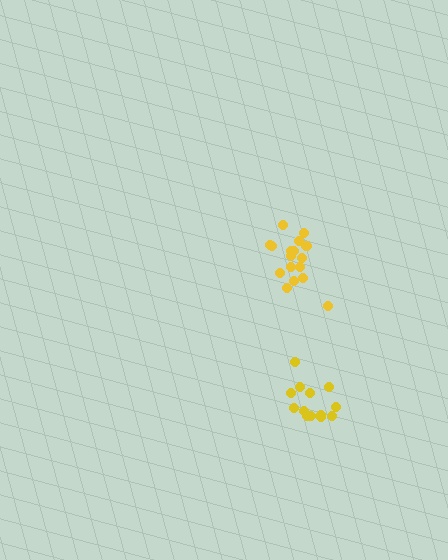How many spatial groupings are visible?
There are 2 spatial groupings.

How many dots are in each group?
Group 1: 18 dots, Group 2: 13 dots (31 total).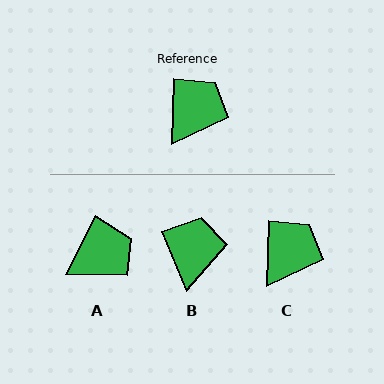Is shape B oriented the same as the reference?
No, it is off by about 24 degrees.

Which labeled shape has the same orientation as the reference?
C.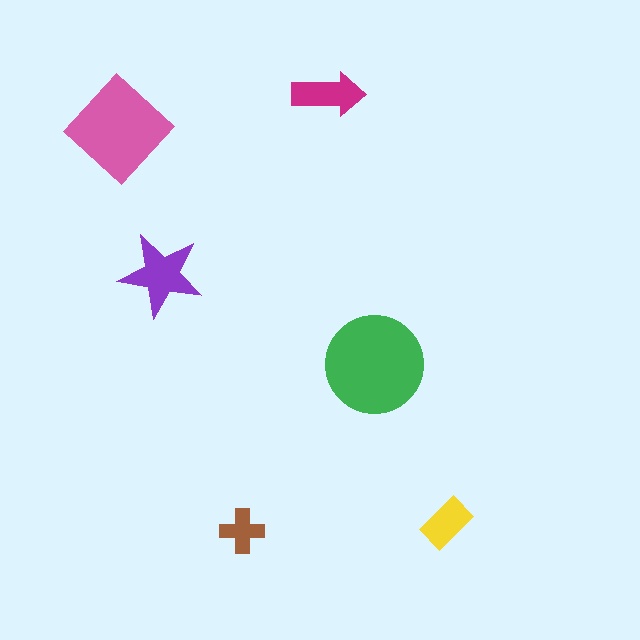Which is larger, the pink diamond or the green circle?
The green circle.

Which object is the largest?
The green circle.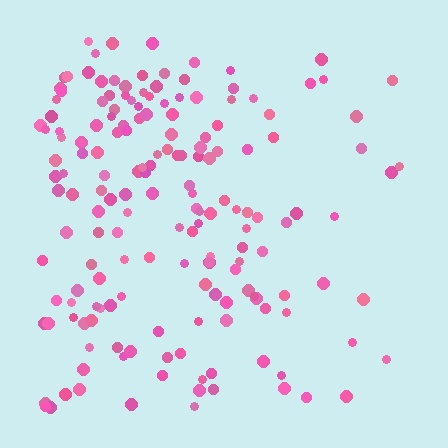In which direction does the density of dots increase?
From right to left, with the left side densest.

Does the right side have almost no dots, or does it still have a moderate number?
Still a moderate number, just noticeably fewer than the left.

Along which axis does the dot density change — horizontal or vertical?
Horizontal.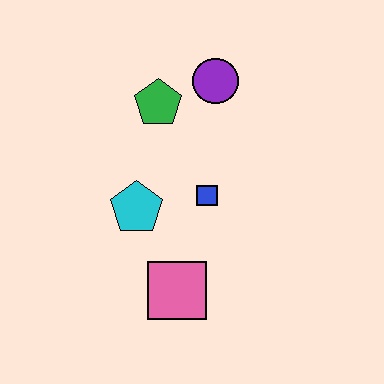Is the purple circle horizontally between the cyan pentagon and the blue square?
No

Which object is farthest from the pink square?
The purple circle is farthest from the pink square.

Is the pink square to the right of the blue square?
No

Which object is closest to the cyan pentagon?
The blue square is closest to the cyan pentagon.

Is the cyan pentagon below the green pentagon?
Yes